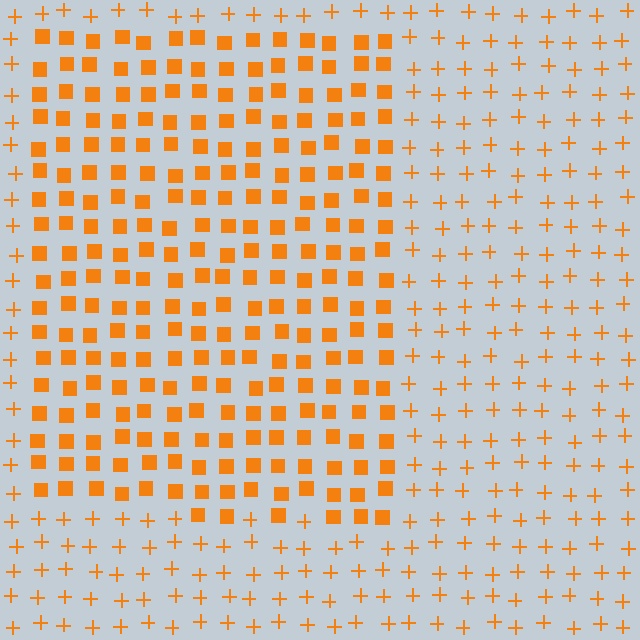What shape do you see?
I see a rectangle.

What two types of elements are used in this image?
The image uses squares inside the rectangle region and plus signs outside it.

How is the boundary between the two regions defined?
The boundary is defined by a change in element shape: squares inside vs. plus signs outside. All elements share the same color and spacing.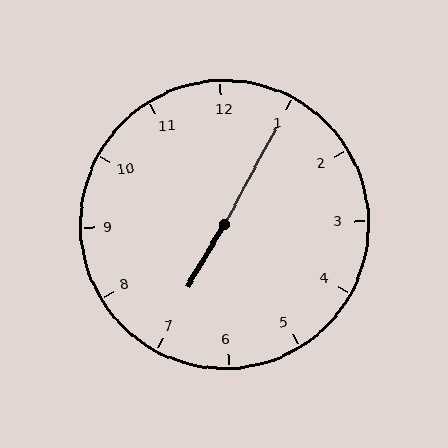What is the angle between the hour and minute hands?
Approximately 178 degrees.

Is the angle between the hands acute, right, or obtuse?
It is obtuse.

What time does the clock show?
7:05.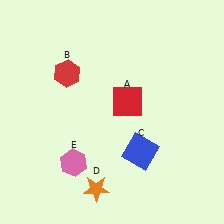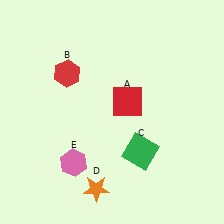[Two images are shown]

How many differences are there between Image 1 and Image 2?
There is 1 difference between the two images.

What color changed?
The square (C) changed from blue in Image 1 to green in Image 2.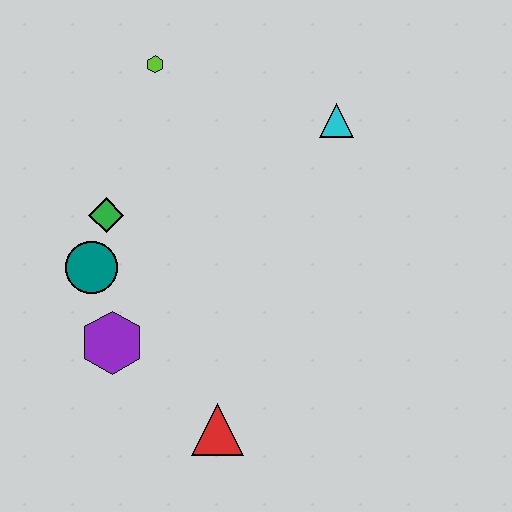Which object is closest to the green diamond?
The teal circle is closest to the green diamond.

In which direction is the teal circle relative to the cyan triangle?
The teal circle is to the left of the cyan triangle.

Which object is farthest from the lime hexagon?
The red triangle is farthest from the lime hexagon.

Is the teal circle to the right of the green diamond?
No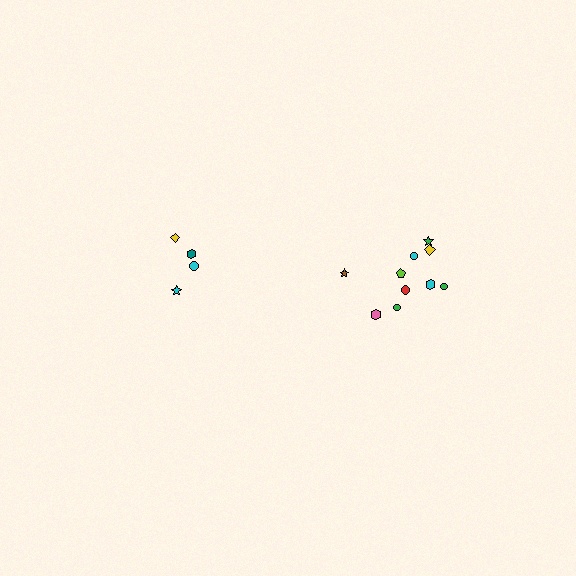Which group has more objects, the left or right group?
The right group.